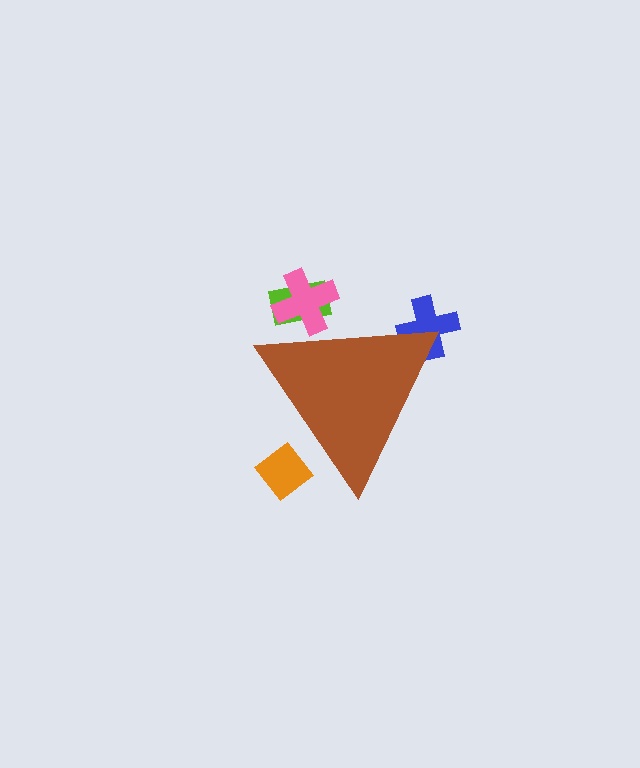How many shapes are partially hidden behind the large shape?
4 shapes are partially hidden.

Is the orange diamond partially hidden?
Yes, the orange diamond is partially hidden behind the brown triangle.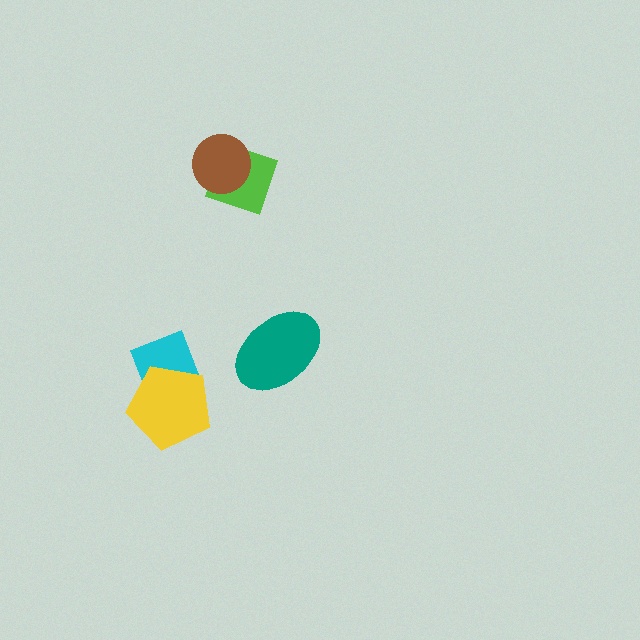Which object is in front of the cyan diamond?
The yellow pentagon is in front of the cyan diamond.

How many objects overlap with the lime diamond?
1 object overlaps with the lime diamond.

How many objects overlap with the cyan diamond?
1 object overlaps with the cyan diamond.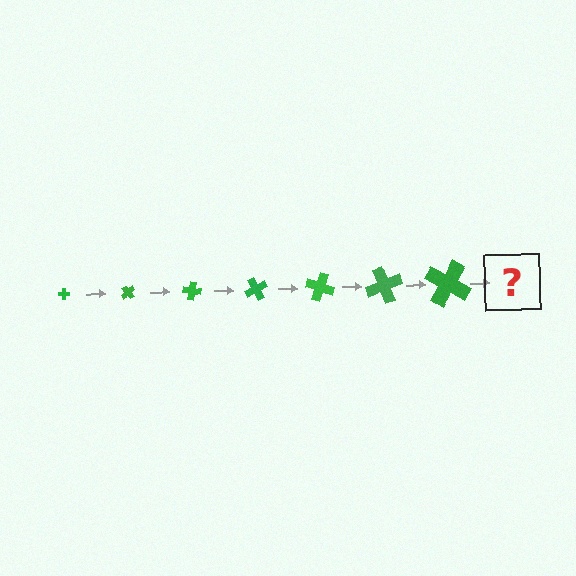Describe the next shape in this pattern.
It should be a cross, larger than the previous one and rotated 350 degrees from the start.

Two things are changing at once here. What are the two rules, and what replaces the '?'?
The two rules are that the cross grows larger each step and it rotates 50 degrees each step. The '?' should be a cross, larger than the previous one and rotated 350 degrees from the start.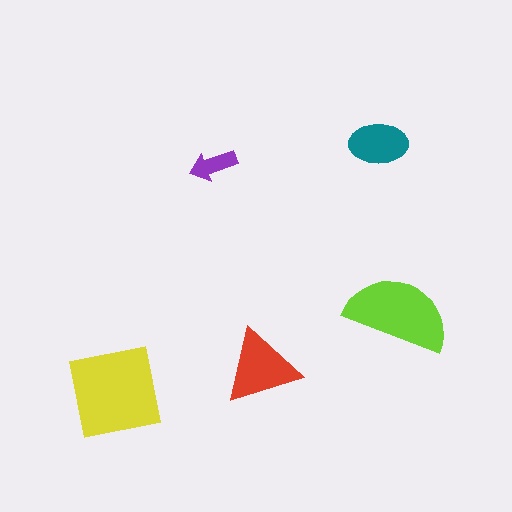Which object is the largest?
The yellow square.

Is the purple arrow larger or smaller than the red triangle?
Smaller.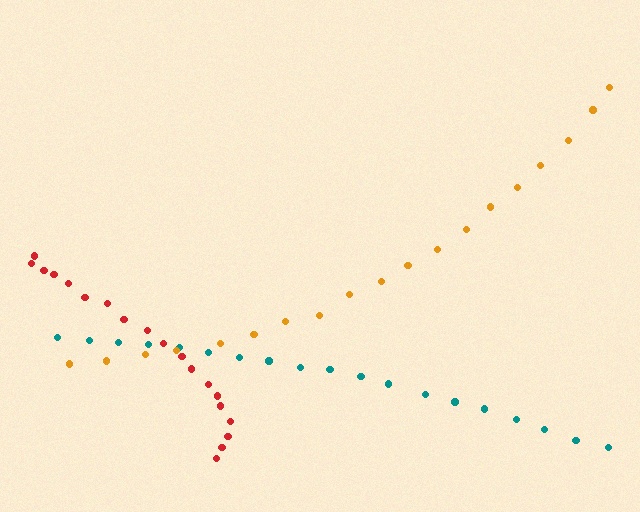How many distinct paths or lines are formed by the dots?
There are 3 distinct paths.